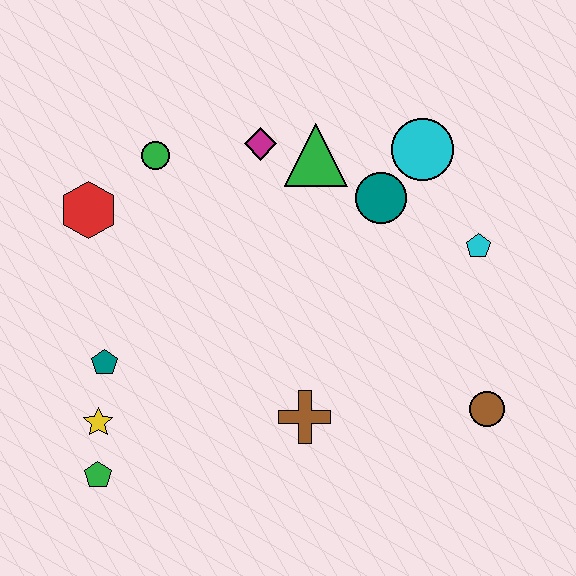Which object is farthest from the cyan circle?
The green pentagon is farthest from the cyan circle.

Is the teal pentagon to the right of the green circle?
No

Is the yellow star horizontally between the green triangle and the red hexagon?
Yes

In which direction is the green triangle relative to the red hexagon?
The green triangle is to the right of the red hexagon.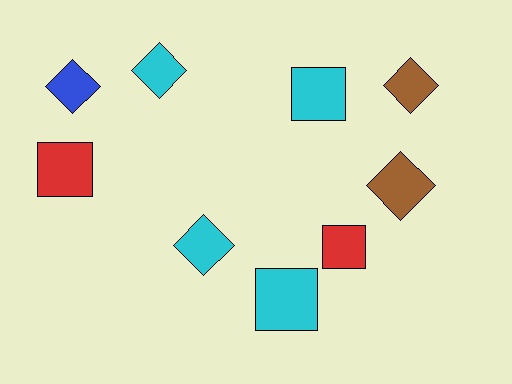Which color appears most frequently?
Cyan, with 4 objects.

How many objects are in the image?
There are 9 objects.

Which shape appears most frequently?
Diamond, with 5 objects.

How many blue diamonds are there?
There is 1 blue diamond.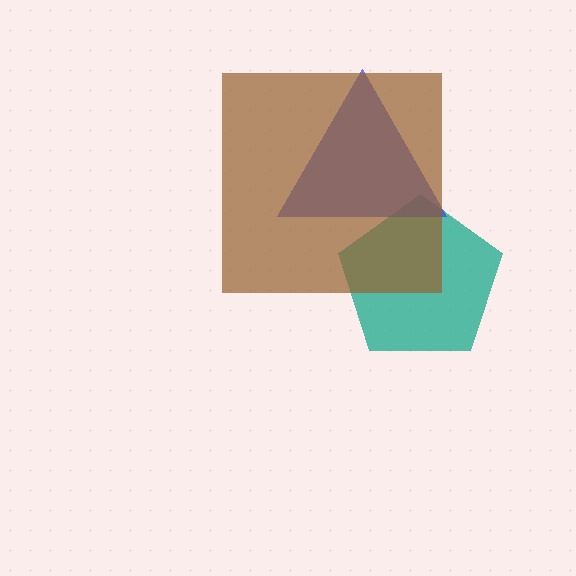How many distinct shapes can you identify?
There are 3 distinct shapes: a teal pentagon, a blue triangle, a brown square.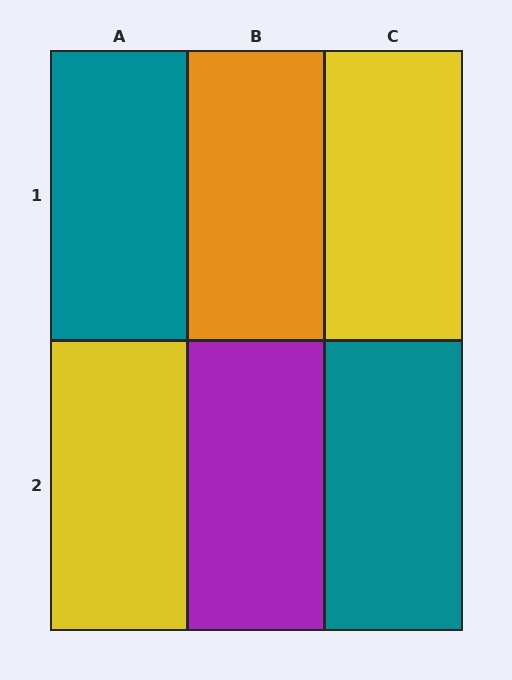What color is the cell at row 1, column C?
Yellow.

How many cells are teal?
2 cells are teal.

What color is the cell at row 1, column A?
Teal.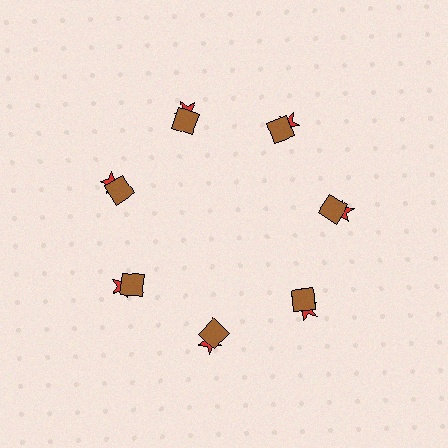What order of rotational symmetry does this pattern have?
This pattern has 7-fold rotational symmetry.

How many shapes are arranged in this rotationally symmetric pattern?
There are 14 shapes, arranged in 7 groups of 2.